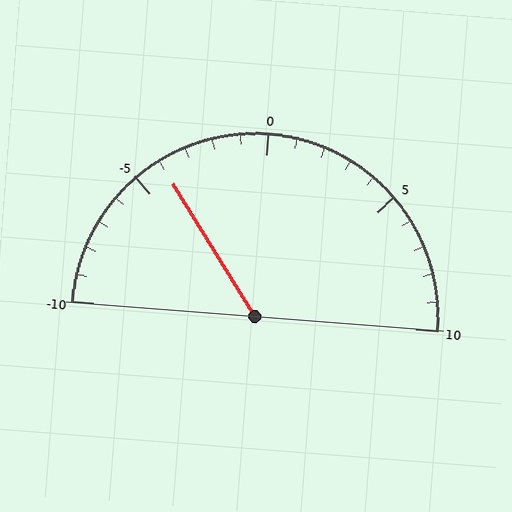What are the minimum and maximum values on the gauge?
The gauge ranges from -10 to 10.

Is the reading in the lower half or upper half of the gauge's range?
The reading is in the lower half of the range (-10 to 10).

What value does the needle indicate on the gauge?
The needle indicates approximately -4.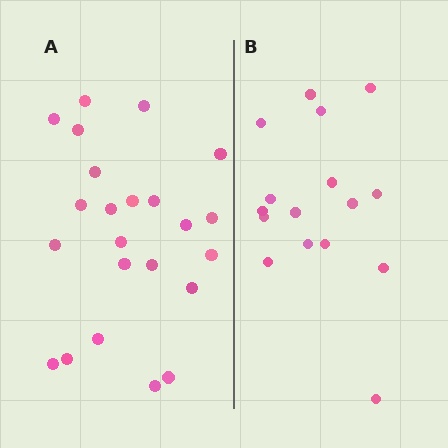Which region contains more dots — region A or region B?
Region A (the left region) has more dots.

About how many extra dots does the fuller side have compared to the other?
Region A has roughly 8 or so more dots than region B.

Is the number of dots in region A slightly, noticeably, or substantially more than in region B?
Region A has noticeably more, but not dramatically so. The ratio is roughly 1.4 to 1.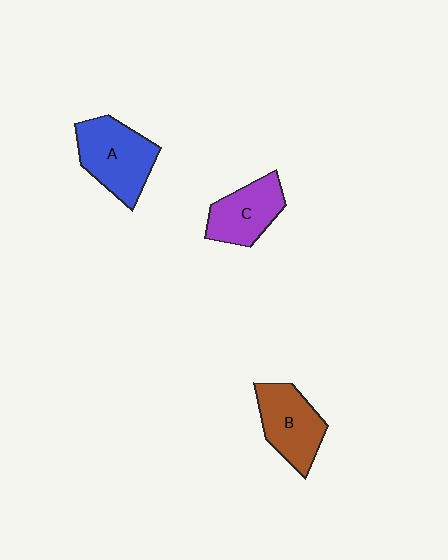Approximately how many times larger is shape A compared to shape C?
Approximately 1.3 times.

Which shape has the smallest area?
Shape C (purple).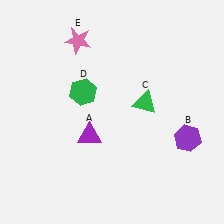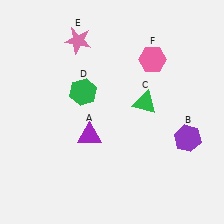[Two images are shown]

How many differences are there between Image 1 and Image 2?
There is 1 difference between the two images.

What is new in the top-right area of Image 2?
A pink hexagon (F) was added in the top-right area of Image 2.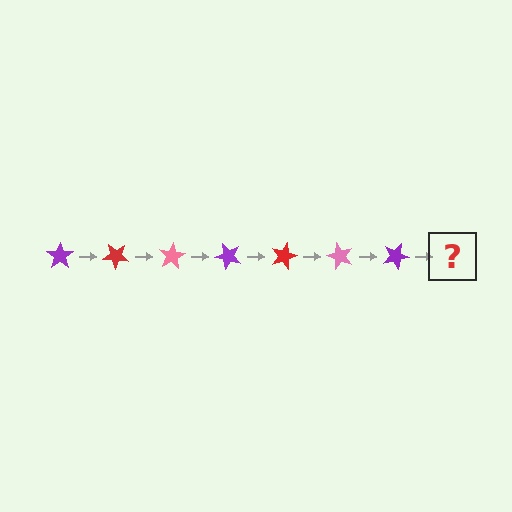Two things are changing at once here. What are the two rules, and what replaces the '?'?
The two rules are that it rotates 40 degrees each step and the color cycles through purple, red, and pink. The '?' should be a red star, rotated 280 degrees from the start.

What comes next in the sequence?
The next element should be a red star, rotated 280 degrees from the start.